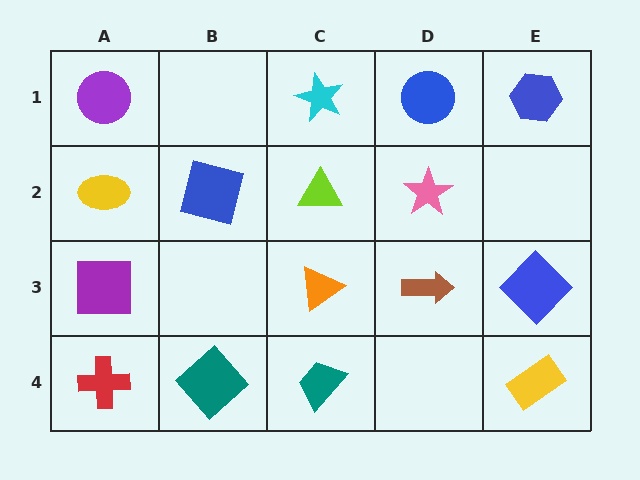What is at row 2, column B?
A blue square.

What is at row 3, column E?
A blue diamond.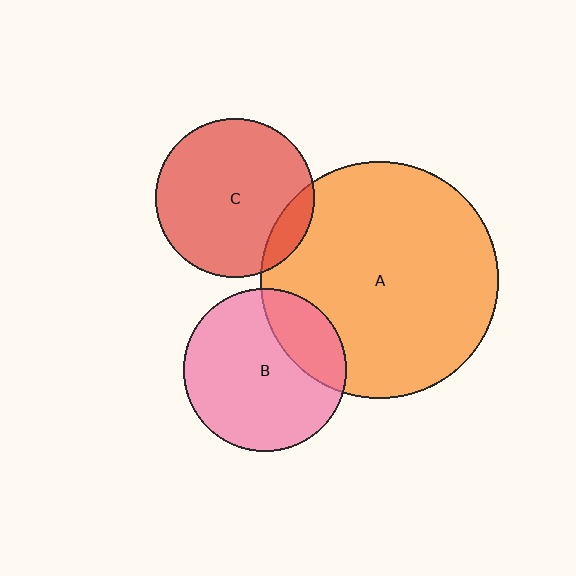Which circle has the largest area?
Circle A (orange).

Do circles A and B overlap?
Yes.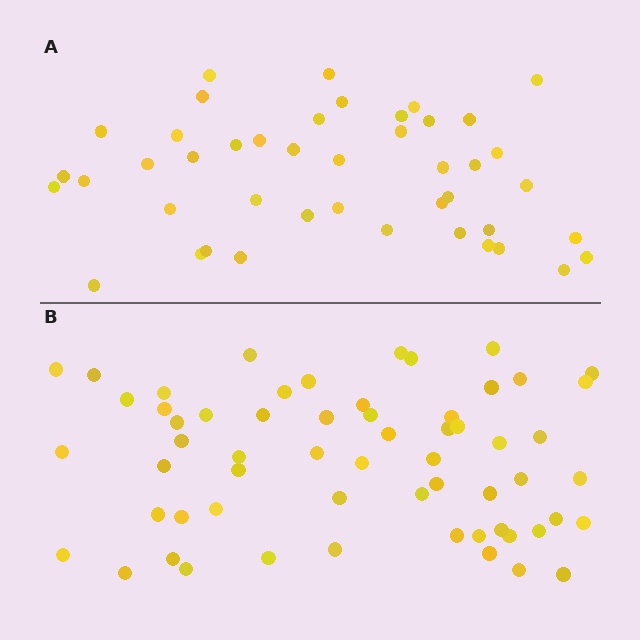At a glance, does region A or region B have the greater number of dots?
Region B (the bottom region) has more dots.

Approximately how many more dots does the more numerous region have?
Region B has approximately 15 more dots than region A.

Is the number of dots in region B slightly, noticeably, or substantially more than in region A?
Region B has noticeably more, but not dramatically so. The ratio is roughly 1.4 to 1.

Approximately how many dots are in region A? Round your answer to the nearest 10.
About 40 dots. (The exact count is 44, which rounds to 40.)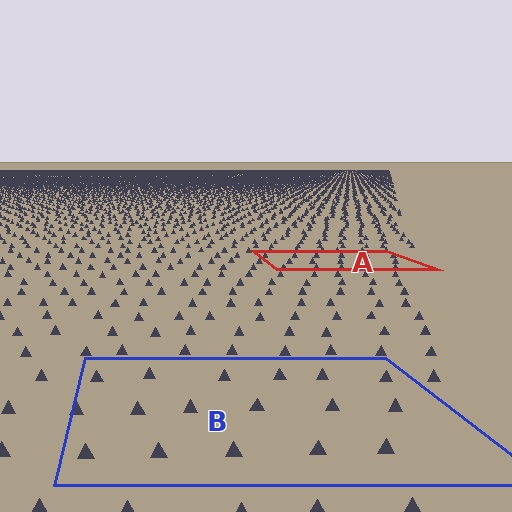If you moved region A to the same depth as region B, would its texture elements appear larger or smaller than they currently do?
They would appear larger. At a closer depth, the same texture elements are projected at a bigger on-screen size.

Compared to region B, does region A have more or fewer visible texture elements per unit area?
Region A has more texture elements per unit area — they are packed more densely because it is farther away.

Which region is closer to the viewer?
Region B is closer. The texture elements there are larger and more spread out.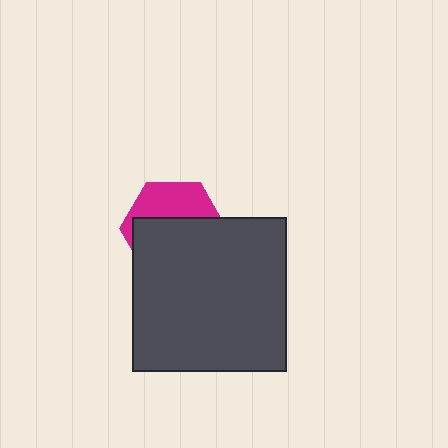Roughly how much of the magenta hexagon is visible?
A small part of it is visible (roughly 38%).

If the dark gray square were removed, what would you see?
You would see the complete magenta hexagon.